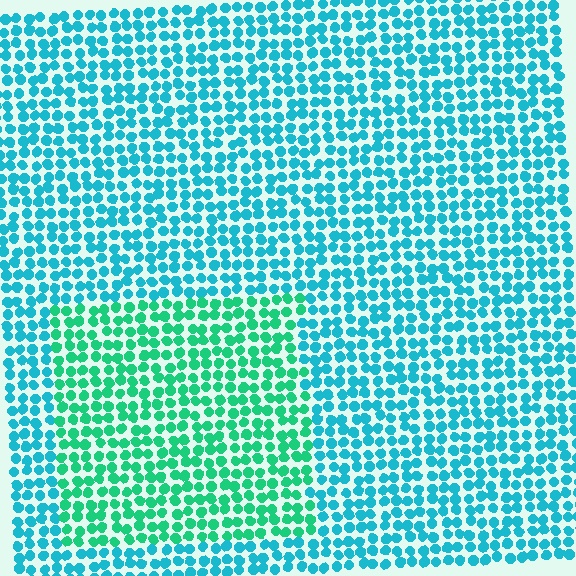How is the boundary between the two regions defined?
The boundary is defined purely by a slight shift in hue (about 34 degrees). Spacing, size, and orientation are identical on both sides.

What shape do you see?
I see a rectangle.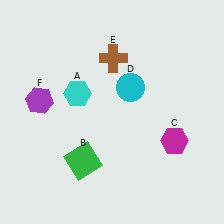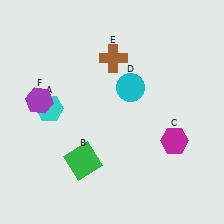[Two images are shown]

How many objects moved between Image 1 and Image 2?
1 object moved between the two images.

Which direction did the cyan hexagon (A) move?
The cyan hexagon (A) moved left.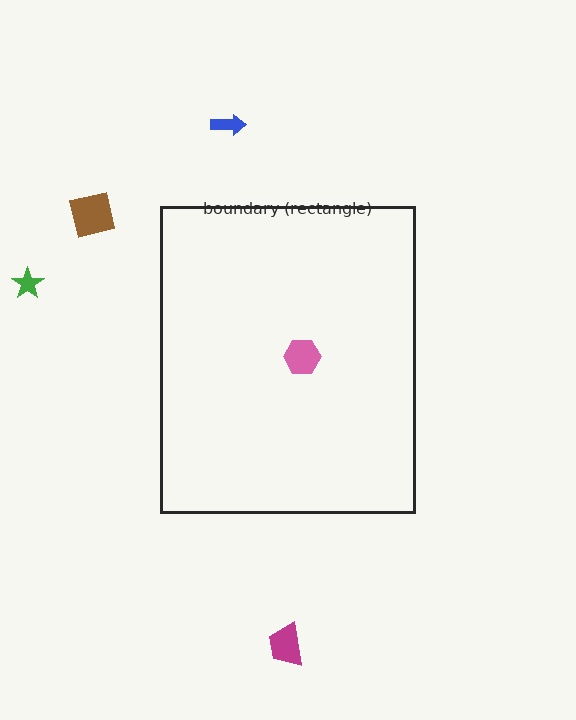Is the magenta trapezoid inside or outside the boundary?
Outside.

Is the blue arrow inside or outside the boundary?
Outside.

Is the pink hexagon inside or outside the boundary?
Inside.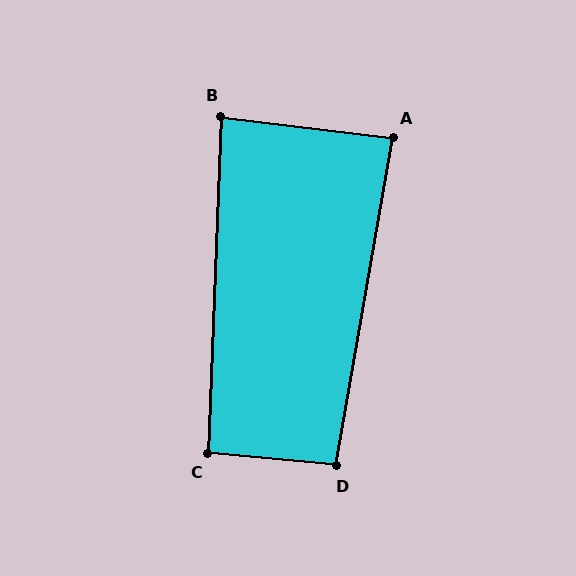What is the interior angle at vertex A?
Approximately 87 degrees (approximately right).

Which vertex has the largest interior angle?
D, at approximately 94 degrees.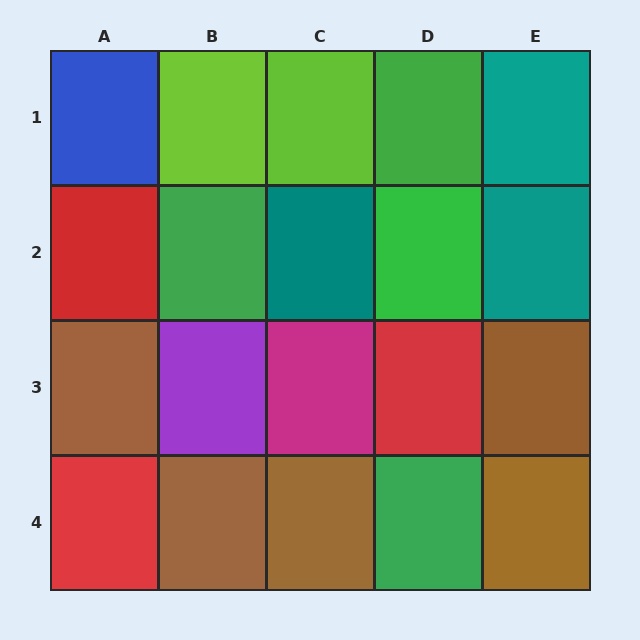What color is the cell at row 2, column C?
Teal.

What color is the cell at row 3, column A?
Brown.